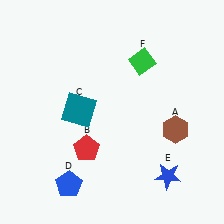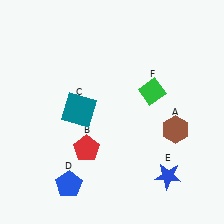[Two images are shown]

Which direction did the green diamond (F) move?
The green diamond (F) moved down.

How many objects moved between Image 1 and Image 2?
1 object moved between the two images.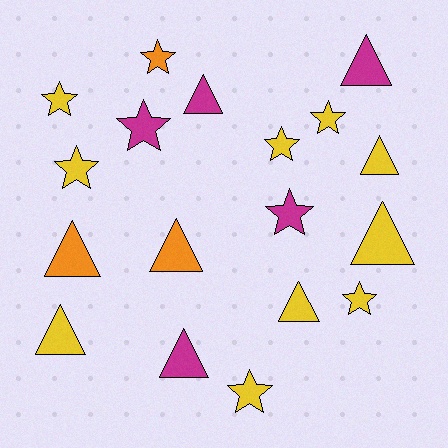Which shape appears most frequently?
Triangle, with 9 objects.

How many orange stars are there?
There is 1 orange star.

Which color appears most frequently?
Yellow, with 10 objects.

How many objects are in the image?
There are 18 objects.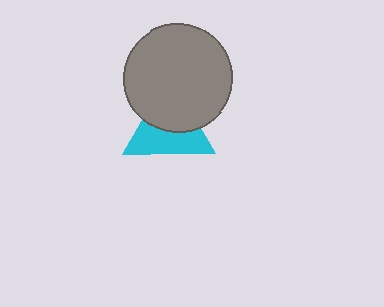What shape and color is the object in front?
The object in front is a gray circle.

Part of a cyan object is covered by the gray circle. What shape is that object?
It is a triangle.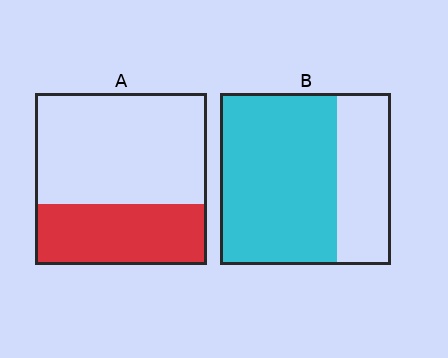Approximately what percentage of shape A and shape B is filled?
A is approximately 35% and B is approximately 70%.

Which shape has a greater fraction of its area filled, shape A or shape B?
Shape B.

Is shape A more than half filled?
No.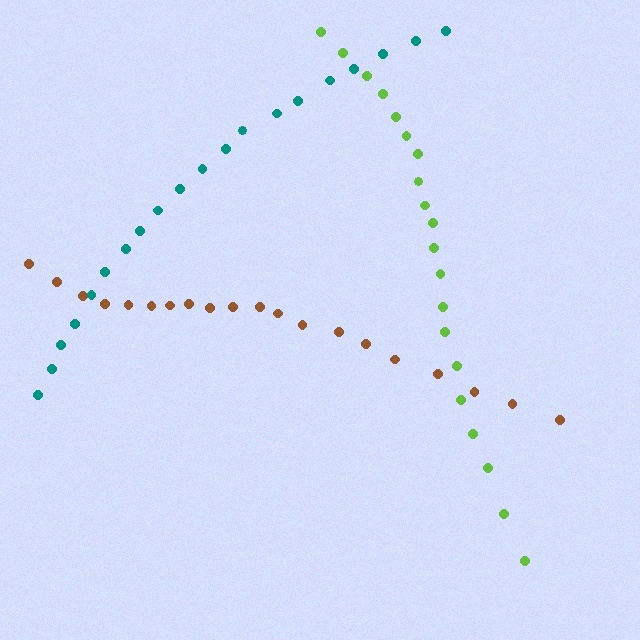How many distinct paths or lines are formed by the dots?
There are 3 distinct paths.